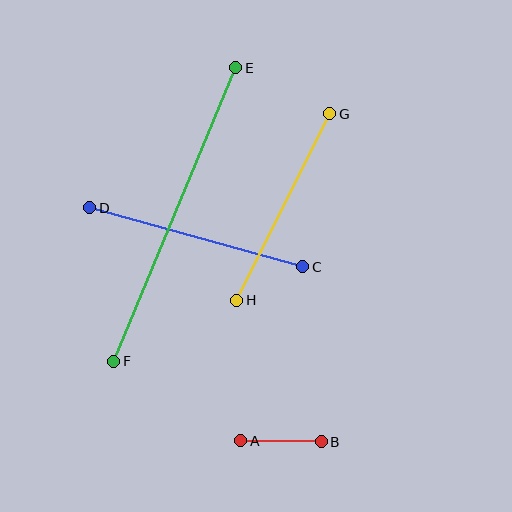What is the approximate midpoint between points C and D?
The midpoint is at approximately (196, 237) pixels.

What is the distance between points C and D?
The distance is approximately 221 pixels.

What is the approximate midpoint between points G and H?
The midpoint is at approximately (283, 207) pixels.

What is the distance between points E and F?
The distance is approximately 318 pixels.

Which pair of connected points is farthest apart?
Points E and F are farthest apart.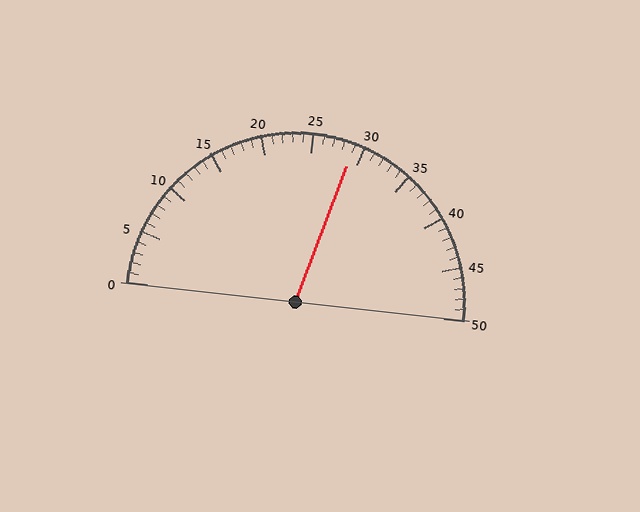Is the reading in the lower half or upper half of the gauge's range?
The reading is in the upper half of the range (0 to 50).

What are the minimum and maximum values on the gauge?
The gauge ranges from 0 to 50.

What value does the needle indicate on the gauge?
The needle indicates approximately 29.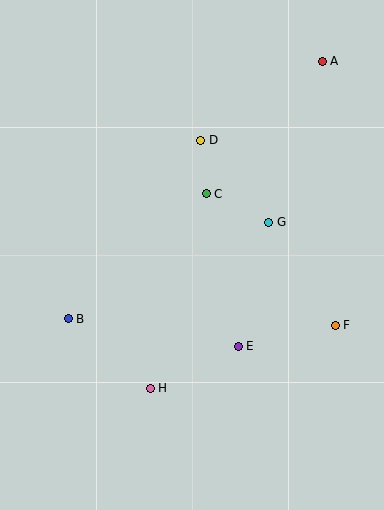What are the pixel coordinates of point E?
Point E is at (238, 346).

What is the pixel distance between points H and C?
The distance between H and C is 202 pixels.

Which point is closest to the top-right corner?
Point A is closest to the top-right corner.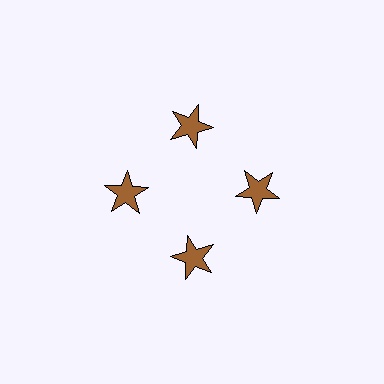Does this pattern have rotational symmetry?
Yes, this pattern has 4-fold rotational symmetry. It looks the same after rotating 90 degrees around the center.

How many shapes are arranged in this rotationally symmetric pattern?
There are 4 shapes, arranged in 4 groups of 1.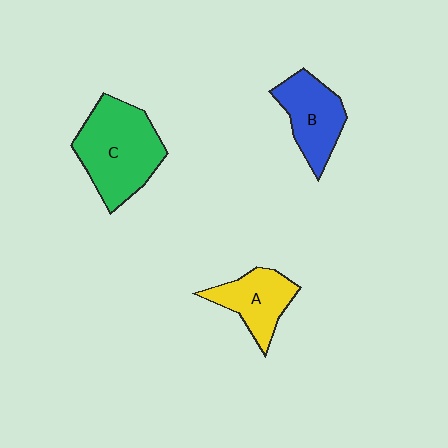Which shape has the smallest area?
Shape A (yellow).